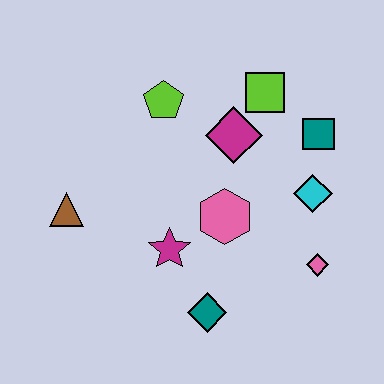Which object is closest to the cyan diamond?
The teal square is closest to the cyan diamond.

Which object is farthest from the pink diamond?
The brown triangle is farthest from the pink diamond.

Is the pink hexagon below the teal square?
Yes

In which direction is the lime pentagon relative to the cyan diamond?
The lime pentagon is to the left of the cyan diamond.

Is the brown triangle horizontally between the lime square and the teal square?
No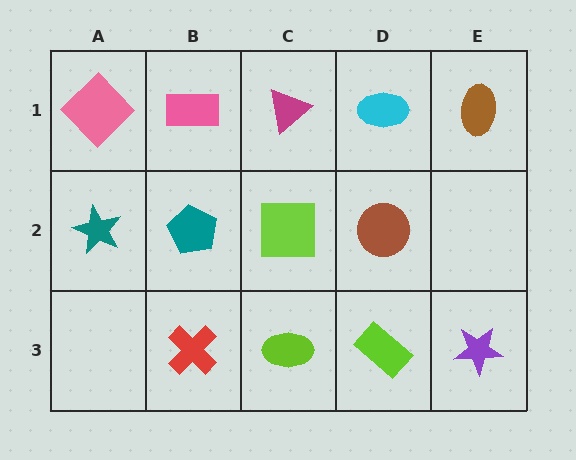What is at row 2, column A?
A teal star.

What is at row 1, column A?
A pink diamond.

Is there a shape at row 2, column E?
No, that cell is empty.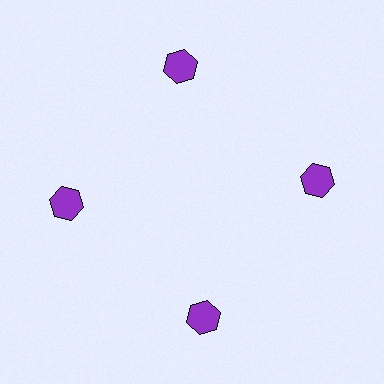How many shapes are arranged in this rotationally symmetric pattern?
There are 4 shapes, arranged in 4 groups of 1.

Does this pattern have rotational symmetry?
Yes, this pattern has 4-fold rotational symmetry. It looks the same after rotating 90 degrees around the center.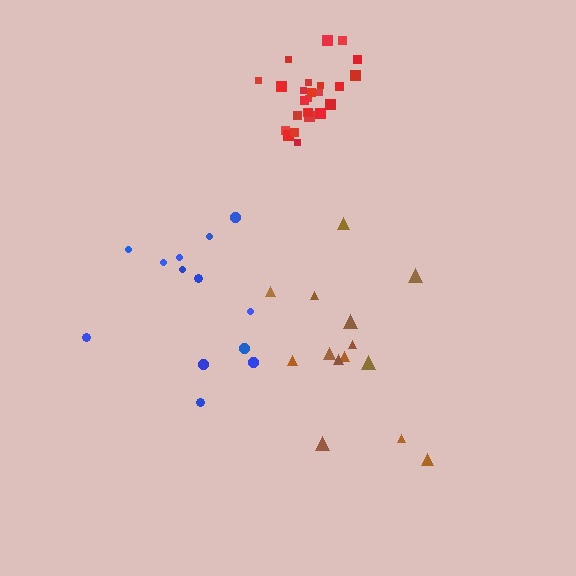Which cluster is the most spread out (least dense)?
Brown.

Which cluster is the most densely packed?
Red.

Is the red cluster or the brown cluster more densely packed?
Red.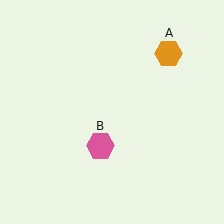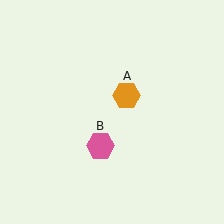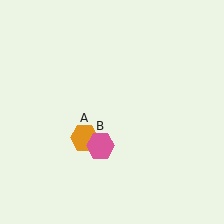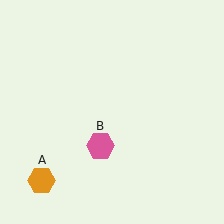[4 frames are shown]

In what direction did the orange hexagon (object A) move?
The orange hexagon (object A) moved down and to the left.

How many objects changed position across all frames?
1 object changed position: orange hexagon (object A).